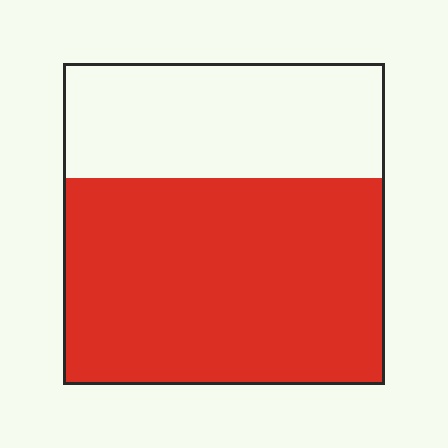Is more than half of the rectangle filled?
Yes.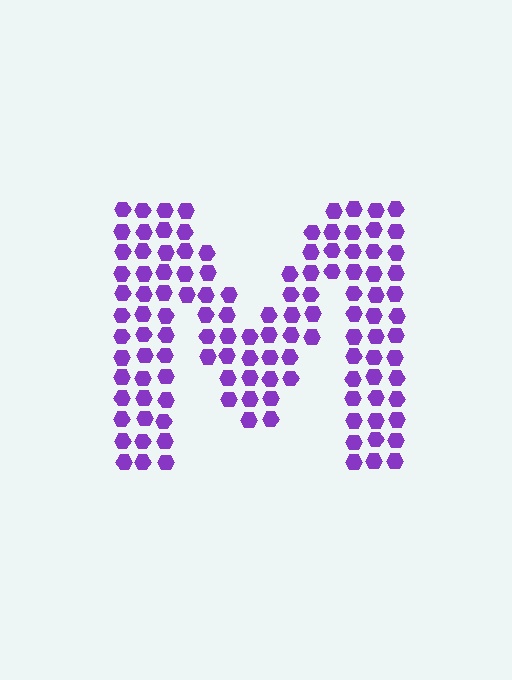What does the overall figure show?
The overall figure shows the letter M.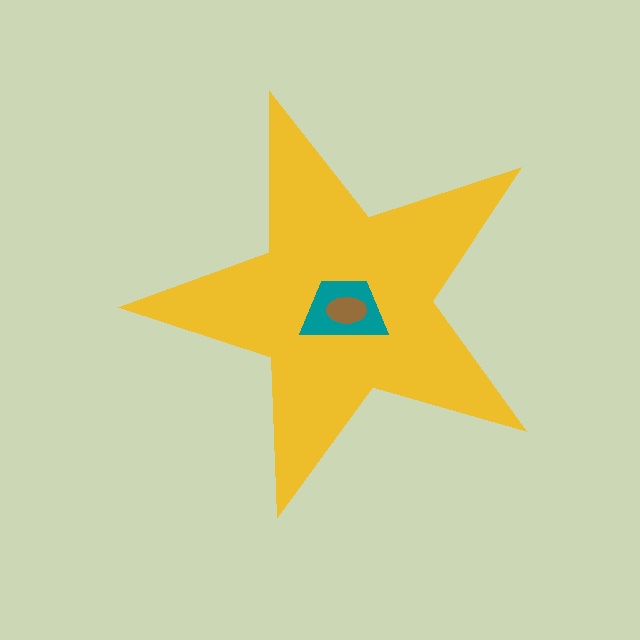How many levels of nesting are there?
3.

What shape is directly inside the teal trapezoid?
The brown ellipse.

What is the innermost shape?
The brown ellipse.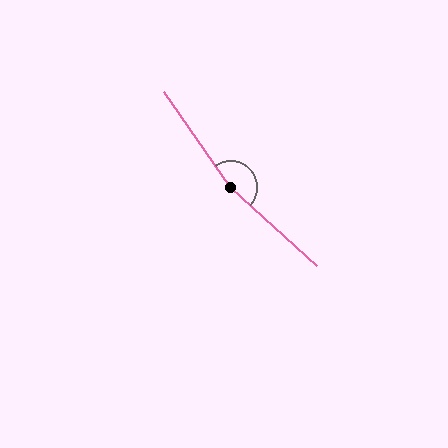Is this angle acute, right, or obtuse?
It is obtuse.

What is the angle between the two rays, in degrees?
Approximately 167 degrees.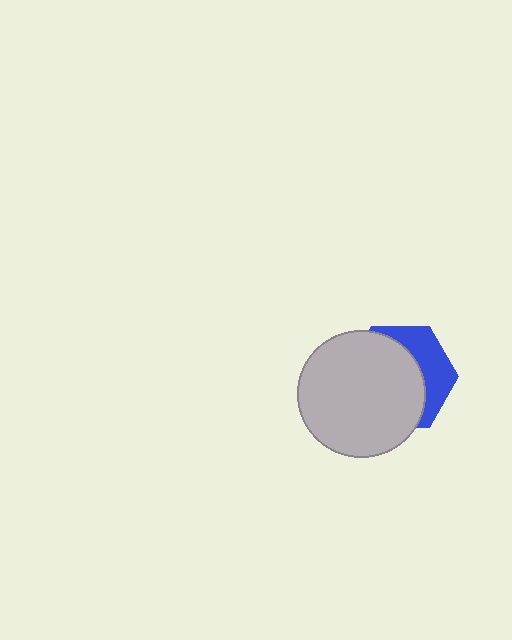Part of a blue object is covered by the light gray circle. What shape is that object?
It is a hexagon.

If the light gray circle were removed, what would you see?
You would see the complete blue hexagon.